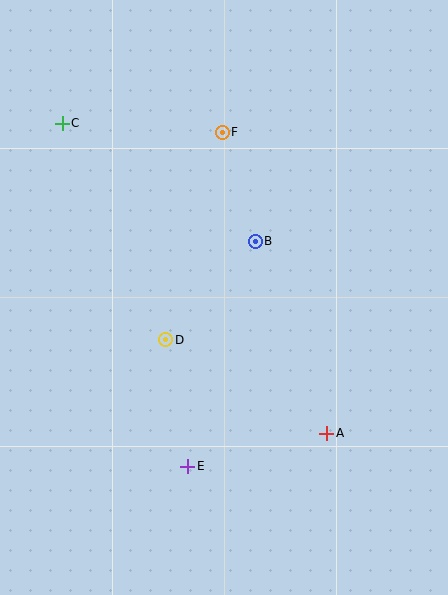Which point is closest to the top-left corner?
Point C is closest to the top-left corner.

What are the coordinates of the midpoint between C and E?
The midpoint between C and E is at (125, 295).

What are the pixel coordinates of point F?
Point F is at (222, 132).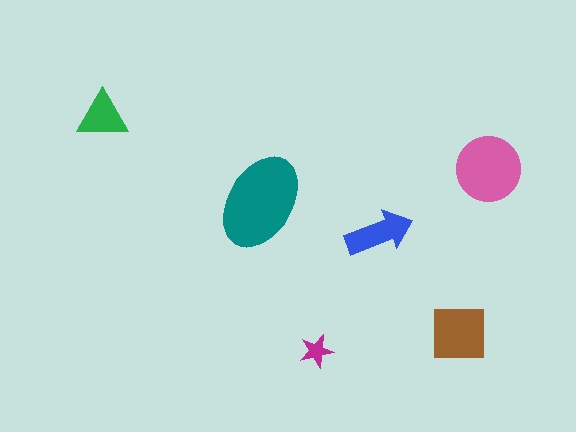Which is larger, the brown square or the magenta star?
The brown square.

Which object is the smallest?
The magenta star.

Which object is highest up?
The green triangle is topmost.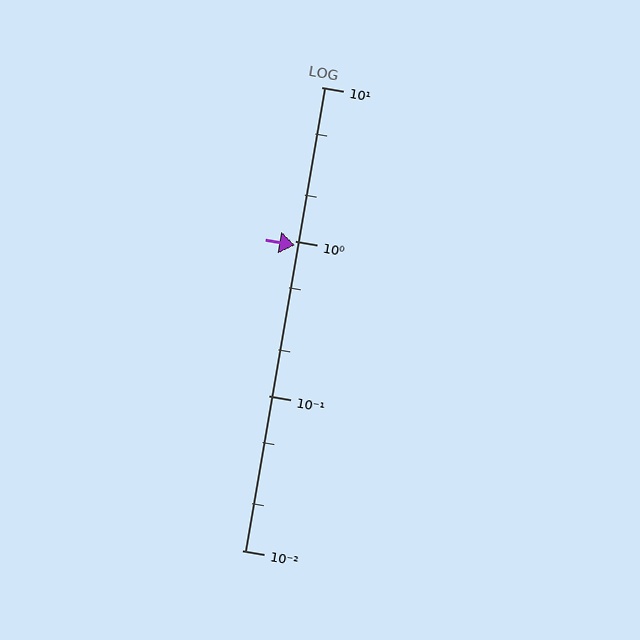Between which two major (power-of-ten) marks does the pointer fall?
The pointer is between 0.1 and 1.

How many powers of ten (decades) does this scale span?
The scale spans 3 decades, from 0.01 to 10.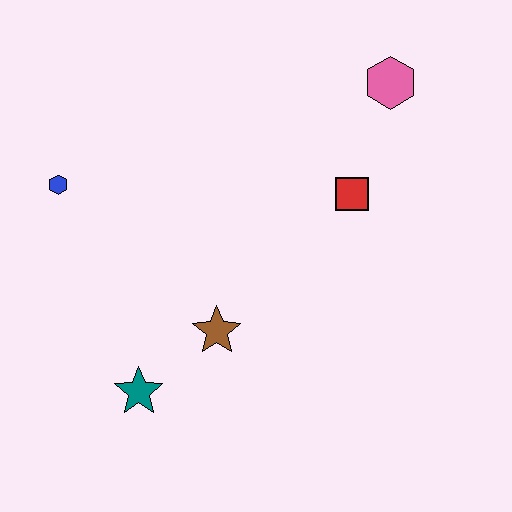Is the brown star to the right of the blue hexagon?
Yes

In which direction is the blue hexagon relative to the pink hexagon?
The blue hexagon is to the left of the pink hexagon.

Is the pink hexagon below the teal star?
No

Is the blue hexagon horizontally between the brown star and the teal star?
No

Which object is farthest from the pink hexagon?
The teal star is farthest from the pink hexagon.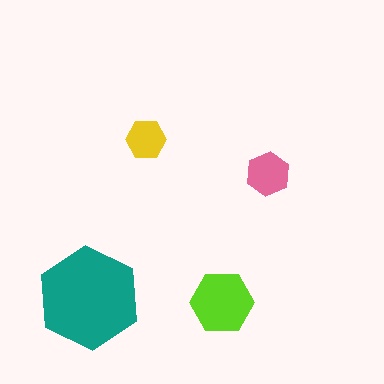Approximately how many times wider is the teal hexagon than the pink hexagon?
About 2.5 times wider.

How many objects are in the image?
There are 4 objects in the image.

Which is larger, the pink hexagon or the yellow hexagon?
The pink one.